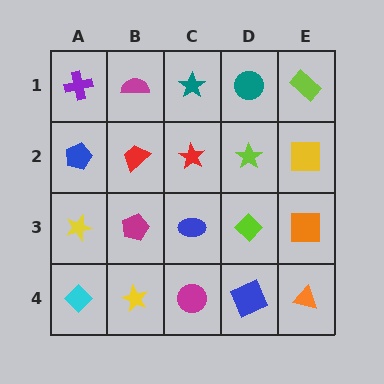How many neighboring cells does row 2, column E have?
3.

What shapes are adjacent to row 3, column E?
A yellow square (row 2, column E), an orange triangle (row 4, column E), a lime diamond (row 3, column D).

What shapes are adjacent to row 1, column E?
A yellow square (row 2, column E), a teal circle (row 1, column D).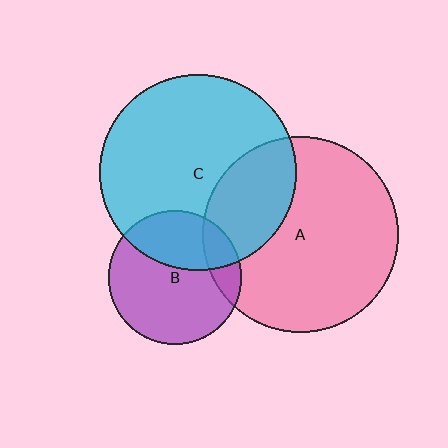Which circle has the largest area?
Circle C (cyan).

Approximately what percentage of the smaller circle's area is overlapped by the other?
Approximately 15%.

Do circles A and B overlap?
Yes.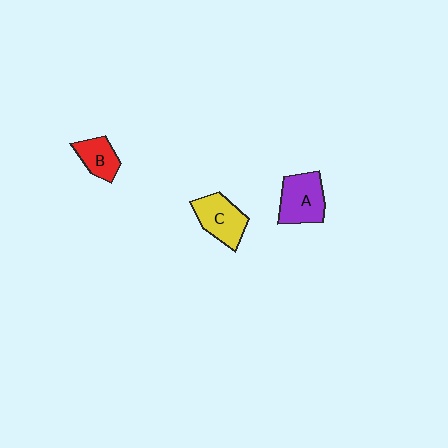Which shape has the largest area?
Shape A (purple).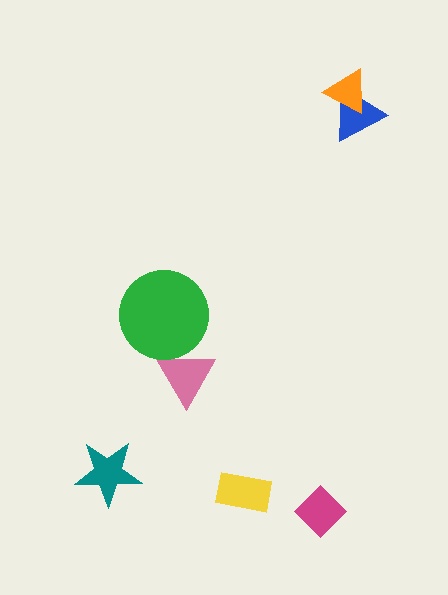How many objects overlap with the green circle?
1 object overlaps with the green circle.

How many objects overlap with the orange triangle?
1 object overlaps with the orange triangle.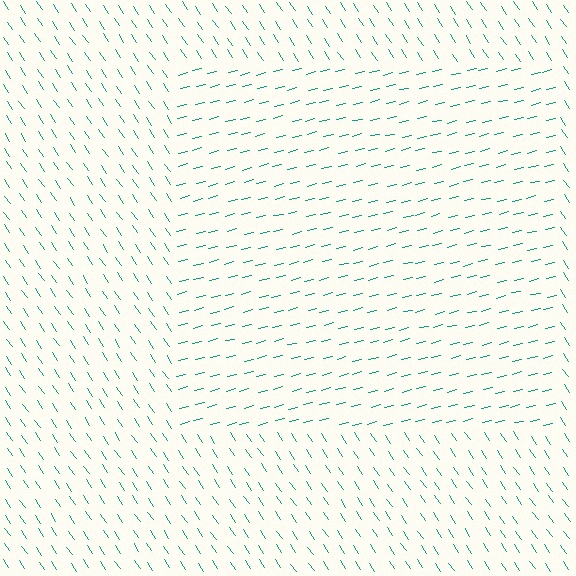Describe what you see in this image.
The image is filled with small teal line segments. A rectangle region in the image has lines oriented differently from the surrounding lines, creating a visible texture boundary.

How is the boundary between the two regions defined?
The boundary is defined purely by a change in line orientation (approximately 70 degrees difference). All lines are the same color and thickness.